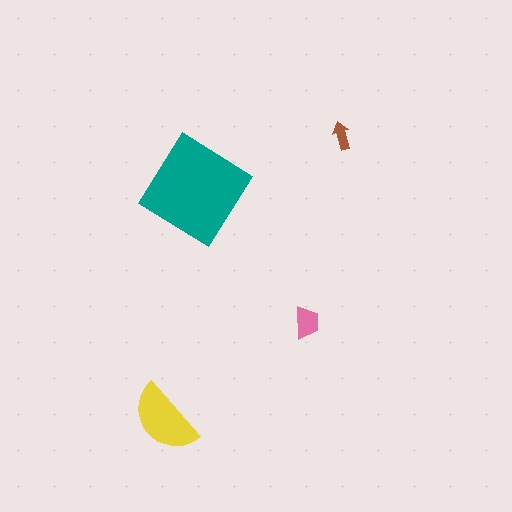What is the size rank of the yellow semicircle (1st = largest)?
2nd.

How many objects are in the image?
There are 4 objects in the image.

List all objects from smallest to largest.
The brown arrow, the pink trapezoid, the yellow semicircle, the teal diamond.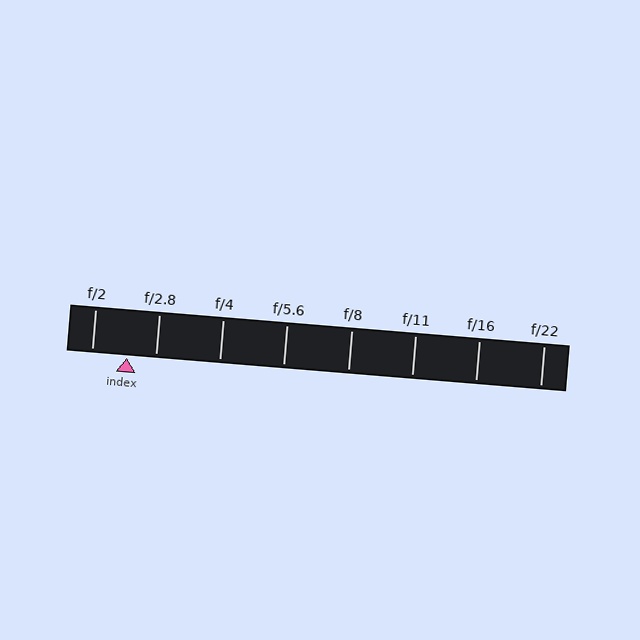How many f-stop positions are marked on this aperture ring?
There are 8 f-stop positions marked.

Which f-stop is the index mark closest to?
The index mark is closest to f/2.8.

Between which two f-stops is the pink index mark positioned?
The index mark is between f/2 and f/2.8.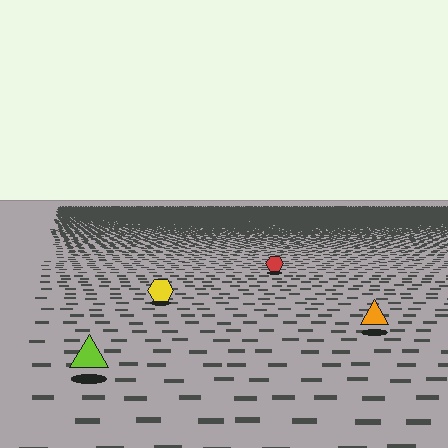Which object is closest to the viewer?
The lime triangle is closest. The texture marks near it are larger and more spread out.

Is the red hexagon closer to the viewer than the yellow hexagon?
No. The yellow hexagon is closer — you can tell from the texture gradient: the ground texture is coarser near it.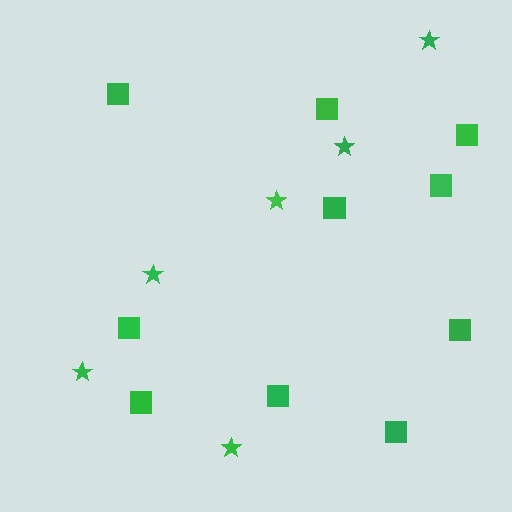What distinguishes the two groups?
There are 2 groups: one group of stars (6) and one group of squares (10).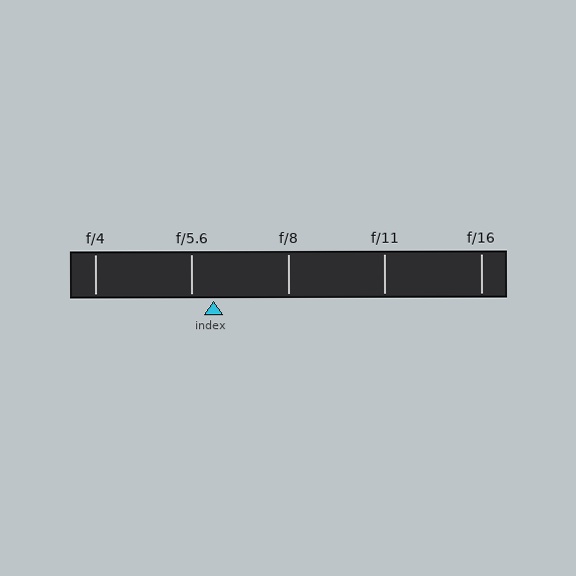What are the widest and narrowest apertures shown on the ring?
The widest aperture shown is f/4 and the narrowest is f/16.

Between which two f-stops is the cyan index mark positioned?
The index mark is between f/5.6 and f/8.